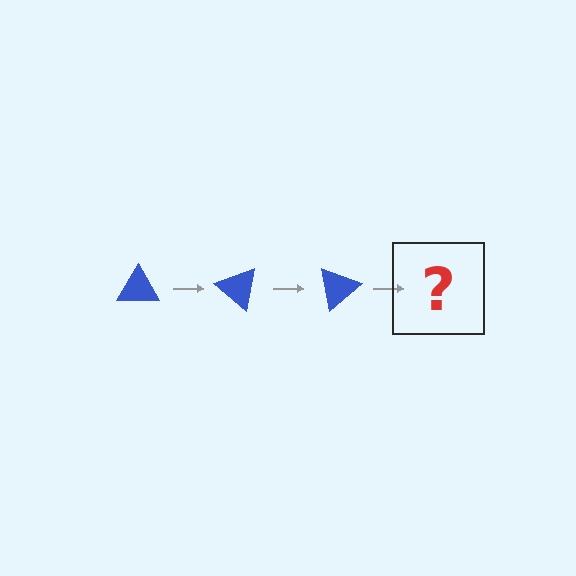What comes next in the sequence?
The next element should be a blue triangle rotated 120 degrees.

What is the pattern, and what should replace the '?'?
The pattern is that the triangle rotates 40 degrees each step. The '?' should be a blue triangle rotated 120 degrees.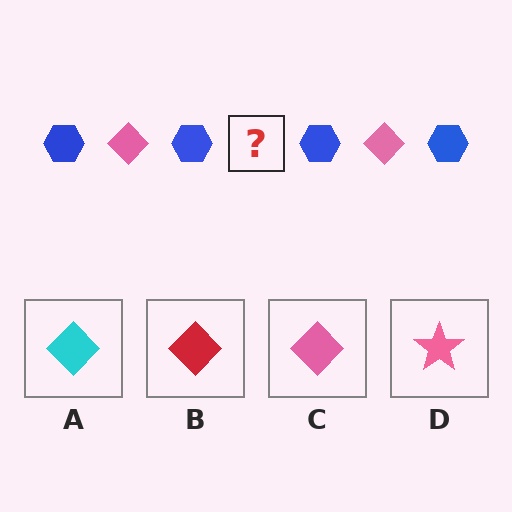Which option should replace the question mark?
Option C.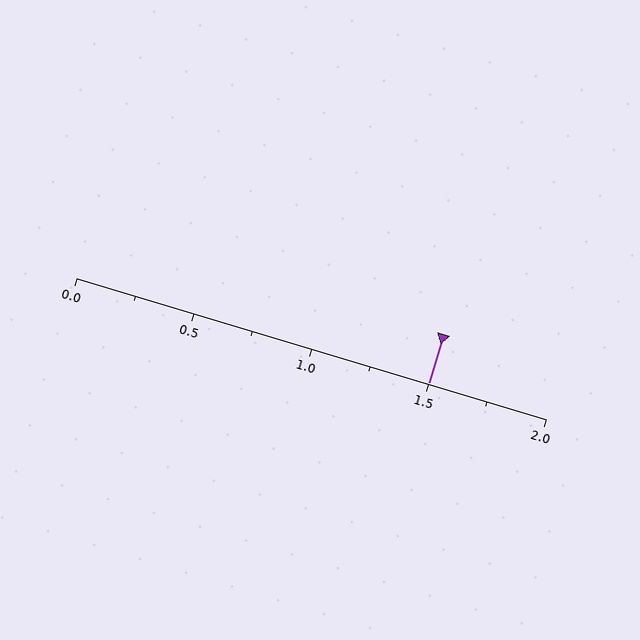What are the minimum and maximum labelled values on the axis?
The axis runs from 0.0 to 2.0.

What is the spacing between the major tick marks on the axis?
The major ticks are spaced 0.5 apart.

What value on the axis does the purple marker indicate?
The marker indicates approximately 1.5.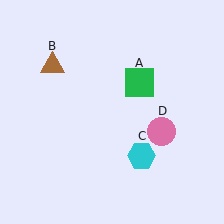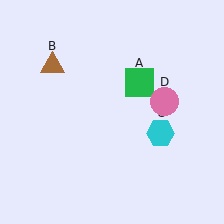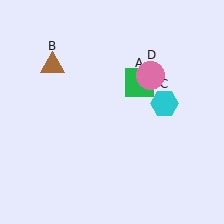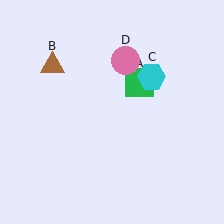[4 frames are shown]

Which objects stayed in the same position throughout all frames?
Green square (object A) and brown triangle (object B) remained stationary.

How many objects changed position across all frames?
2 objects changed position: cyan hexagon (object C), pink circle (object D).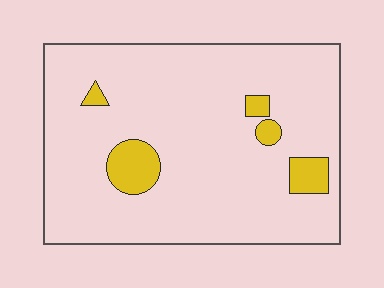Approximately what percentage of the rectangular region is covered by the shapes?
Approximately 10%.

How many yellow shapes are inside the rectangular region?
5.